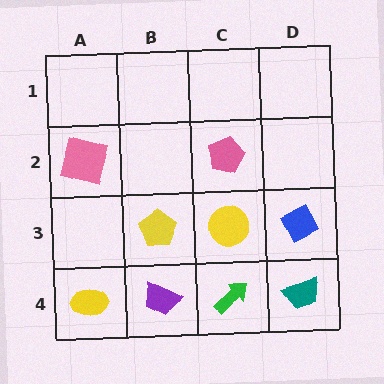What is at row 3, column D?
A blue diamond.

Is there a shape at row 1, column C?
No, that cell is empty.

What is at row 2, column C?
A pink pentagon.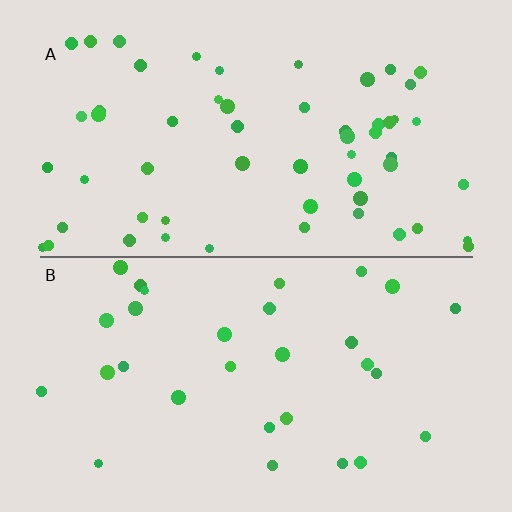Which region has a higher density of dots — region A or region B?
A (the top).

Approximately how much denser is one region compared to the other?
Approximately 1.9× — region A over region B.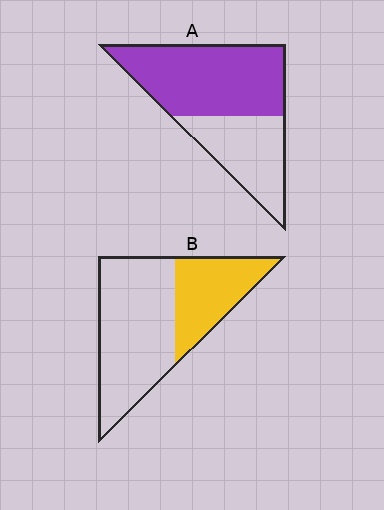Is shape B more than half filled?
No.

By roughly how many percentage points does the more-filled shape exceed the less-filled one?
By roughly 25 percentage points (A over B).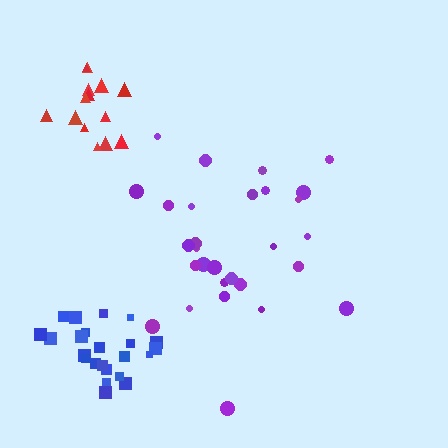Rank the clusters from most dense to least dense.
blue, red, purple.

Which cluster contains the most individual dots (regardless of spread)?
Purple (29).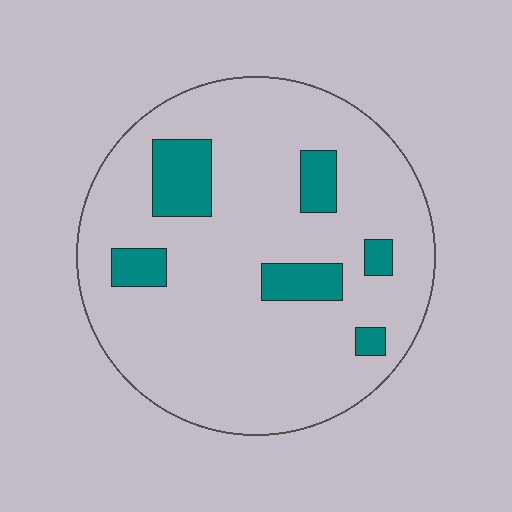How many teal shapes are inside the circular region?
6.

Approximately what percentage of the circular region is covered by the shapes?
Approximately 15%.